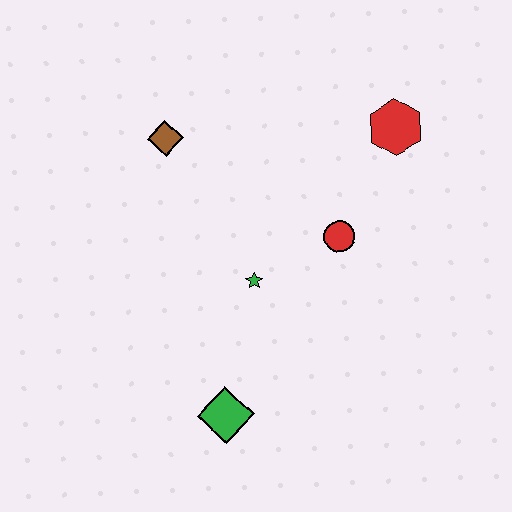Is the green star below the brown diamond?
Yes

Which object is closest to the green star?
The red circle is closest to the green star.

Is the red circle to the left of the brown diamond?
No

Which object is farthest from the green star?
The red hexagon is farthest from the green star.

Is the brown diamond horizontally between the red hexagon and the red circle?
No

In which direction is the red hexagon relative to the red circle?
The red hexagon is above the red circle.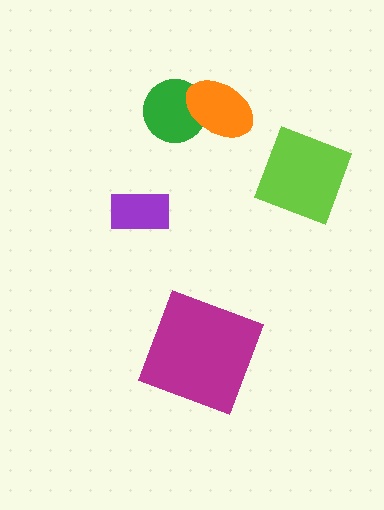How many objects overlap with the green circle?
1 object overlaps with the green circle.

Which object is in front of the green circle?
The orange ellipse is in front of the green circle.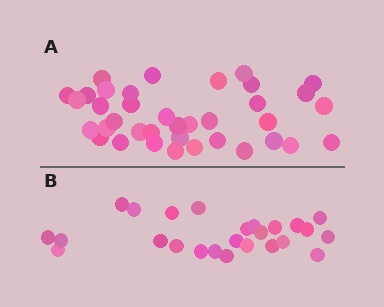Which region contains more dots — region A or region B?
Region A (the top region) has more dots.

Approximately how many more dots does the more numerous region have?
Region A has roughly 12 or so more dots than region B.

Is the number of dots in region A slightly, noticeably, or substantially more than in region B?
Region A has substantially more. The ratio is roughly 1.5 to 1.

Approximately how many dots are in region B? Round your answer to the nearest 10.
About 20 dots. (The exact count is 25, which rounds to 20.)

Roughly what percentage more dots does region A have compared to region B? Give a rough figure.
About 50% more.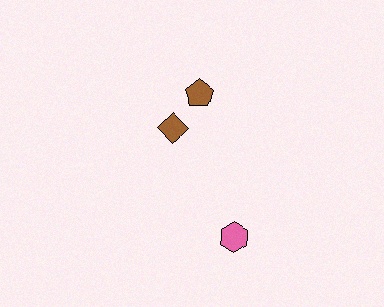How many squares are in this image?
There are no squares.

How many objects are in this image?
There are 3 objects.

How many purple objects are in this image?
There are no purple objects.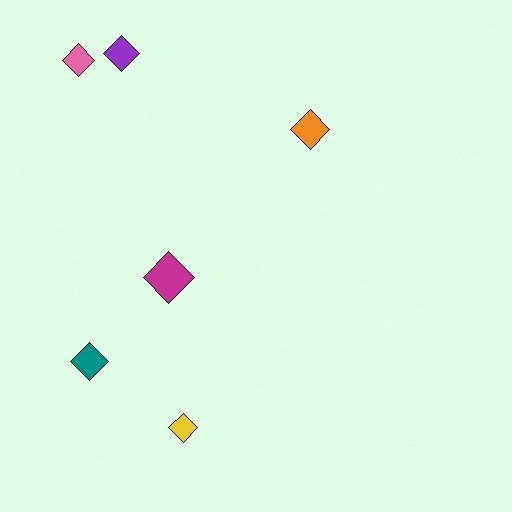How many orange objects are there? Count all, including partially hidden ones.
There is 1 orange object.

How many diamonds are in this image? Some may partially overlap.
There are 6 diamonds.